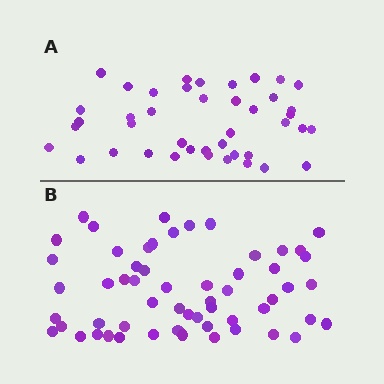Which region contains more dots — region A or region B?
Region B (the bottom region) has more dots.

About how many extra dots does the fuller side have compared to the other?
Region B has approximately 15 more dots than region A.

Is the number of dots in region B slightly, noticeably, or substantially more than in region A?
Region B has noticeably more, but not dramatically so. The ratio is roughly 1.4 to 1.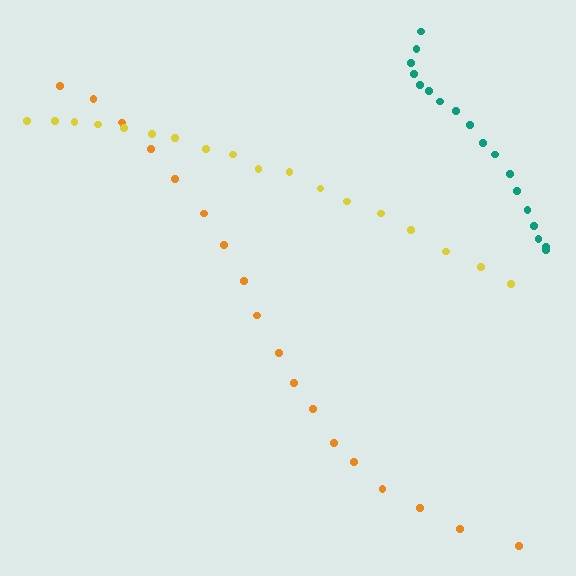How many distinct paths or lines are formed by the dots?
There are 3 distinct paths.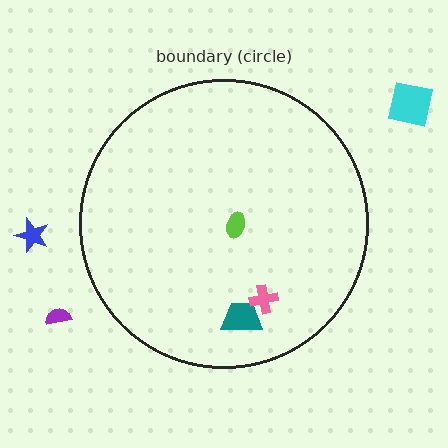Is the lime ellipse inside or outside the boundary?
Inside.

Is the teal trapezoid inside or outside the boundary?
Inside.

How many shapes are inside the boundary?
3 inside, 3 outside.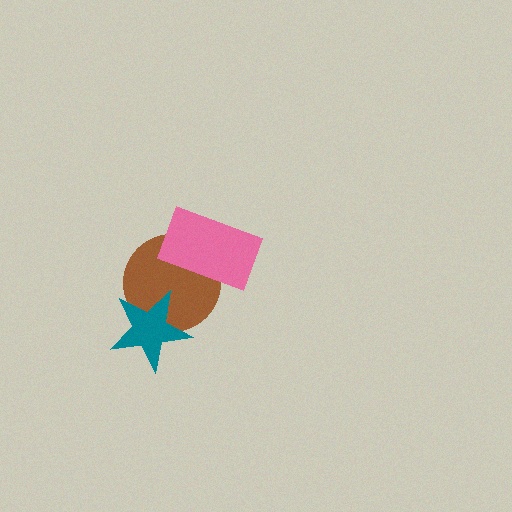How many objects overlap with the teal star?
1 object overlaps with the teal star.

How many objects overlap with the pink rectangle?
1 object overlaps with the pink rectangle.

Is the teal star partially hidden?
No, no other shape covers it.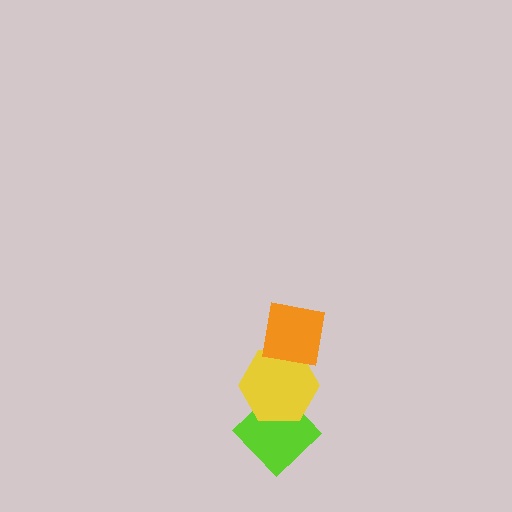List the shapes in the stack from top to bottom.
From top to bottom: the orange square, the yellow hexagon, the lime diamond.